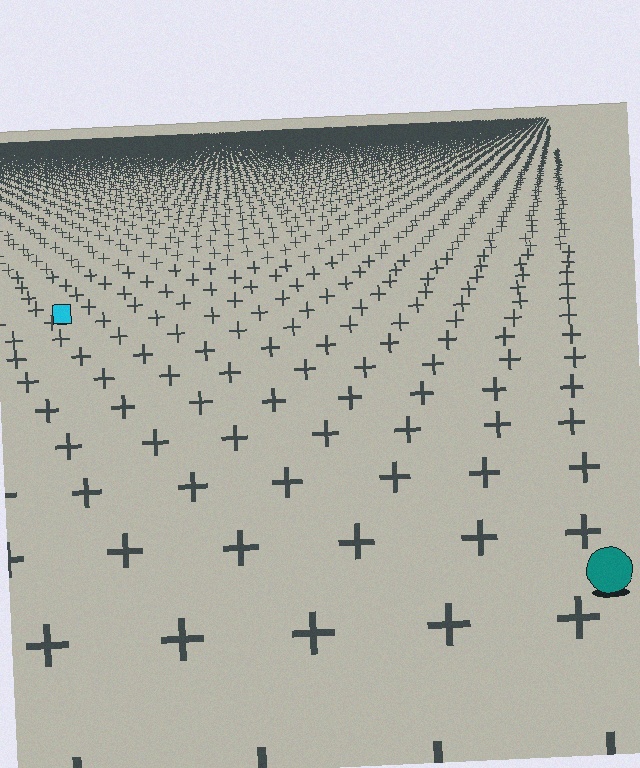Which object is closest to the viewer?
The teal circle is closest. The texture marks near it are larger and more spread out.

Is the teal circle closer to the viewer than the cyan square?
Yes. The teal circle is closer — you can tell from the texture gradient: the ground texture is coarser near it.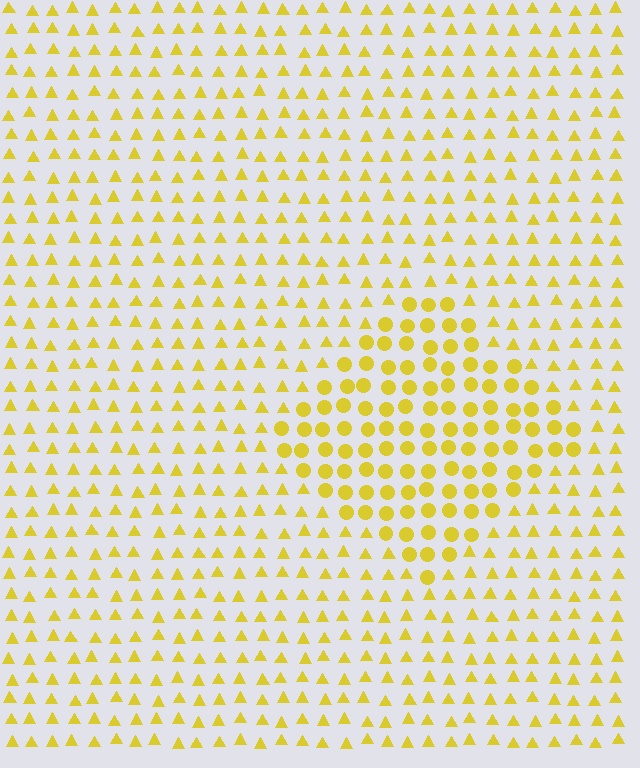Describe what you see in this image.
The image is filled with small yellow elements arranged in a uniform grid. A diamond-shaped region contains circles, while the surrounding area contains triangles. The boundary is defined purely by the change in element shape.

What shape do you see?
I see a diamond.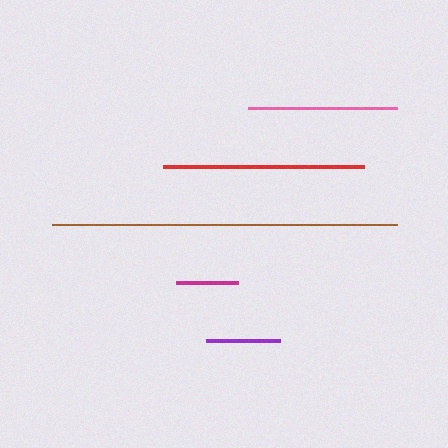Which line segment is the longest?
The brown line is the longest at approximately 345 pixels.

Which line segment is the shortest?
The magenta line is the shortest at approximately 62 pixels.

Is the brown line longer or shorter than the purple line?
The brown line is longer than the purple line.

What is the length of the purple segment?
The purple segment is approximately 75 pixels long.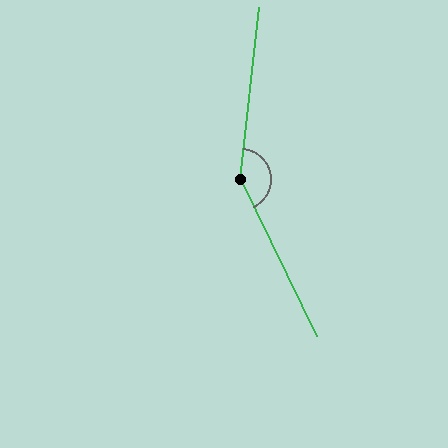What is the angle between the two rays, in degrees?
Approximately 148 degrees.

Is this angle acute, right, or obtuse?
It is obtuse.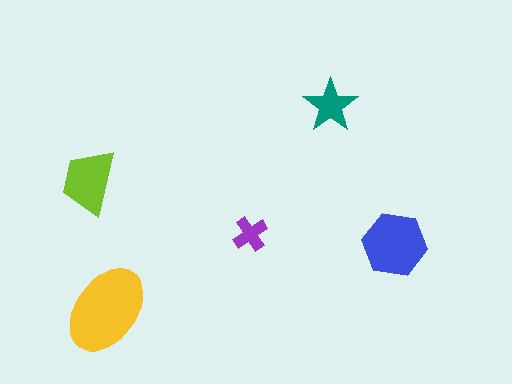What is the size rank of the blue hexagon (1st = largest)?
2nd.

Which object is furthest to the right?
The blue hexagon is rightmost.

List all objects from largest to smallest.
The yellow ellipse, the blue hexagon, the lime trapezoid, the teal star, the purple cross.